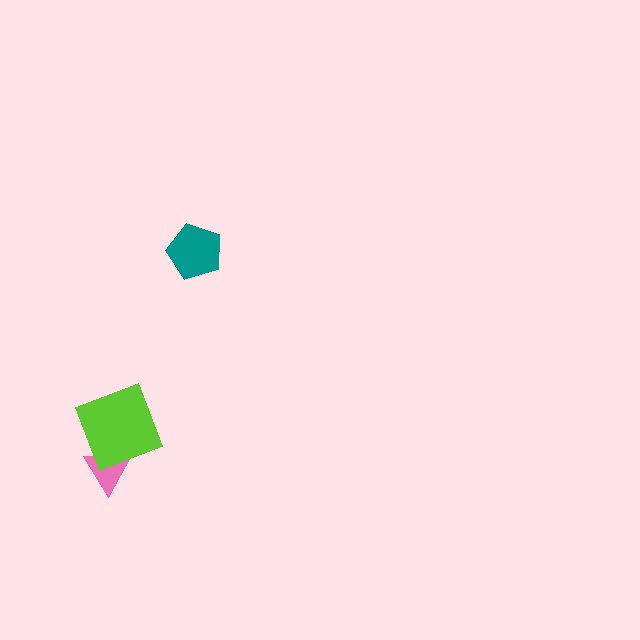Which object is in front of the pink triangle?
The lime diamond is in front of the pink triangle.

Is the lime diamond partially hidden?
No, no other shape covers it.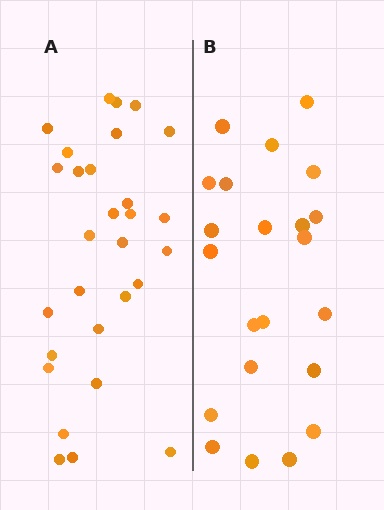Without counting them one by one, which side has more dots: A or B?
Region A (the left region) has more dots.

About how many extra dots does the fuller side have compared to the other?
Region A has roughly 8 or so more dots than region B.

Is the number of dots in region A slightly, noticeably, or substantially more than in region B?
Region A has noticeably more, but not dramatically so. The ratio is roughly 1.3 to 1.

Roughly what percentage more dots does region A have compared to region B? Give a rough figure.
About 30% more.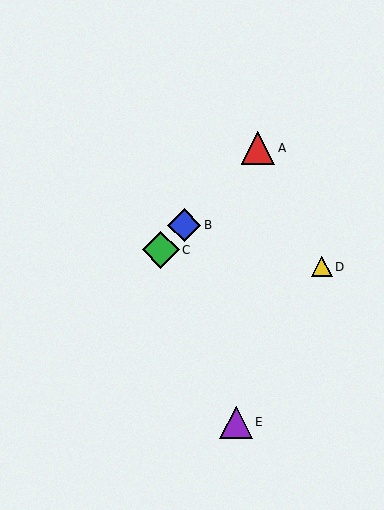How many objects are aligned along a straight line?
3 objects (A, B, C) are aligned along a straight line.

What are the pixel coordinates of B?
Object B is at (184, 225).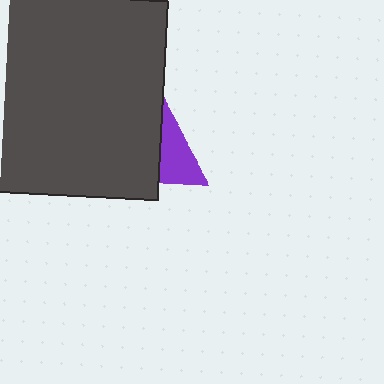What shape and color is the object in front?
The object in front is a dark gray rectangle.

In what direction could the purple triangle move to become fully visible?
The purple triangle could move right. That would shift it out from behind the dark gray rectangle entirely.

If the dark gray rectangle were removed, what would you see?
You would see the complete purple triangle.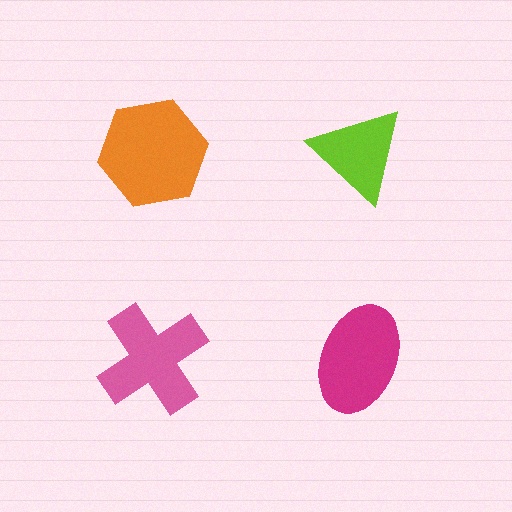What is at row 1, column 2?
A lime triangle.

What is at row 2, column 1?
A pink cross.